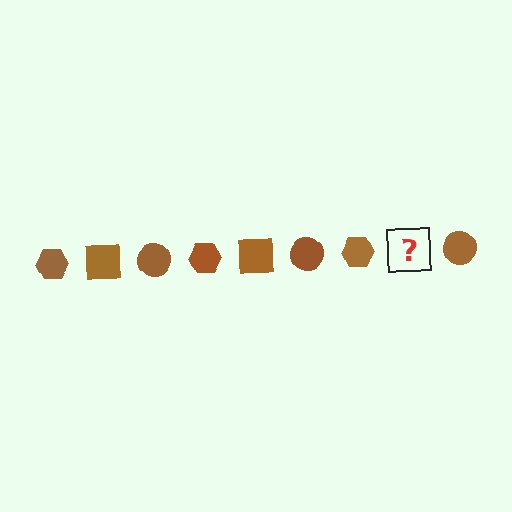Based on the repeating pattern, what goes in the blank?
The blank should be a brown square.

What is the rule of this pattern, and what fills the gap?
The rule is that the pattern cycles through hexagon, square, circle shapes in brown. The gap should be filled with a brown square.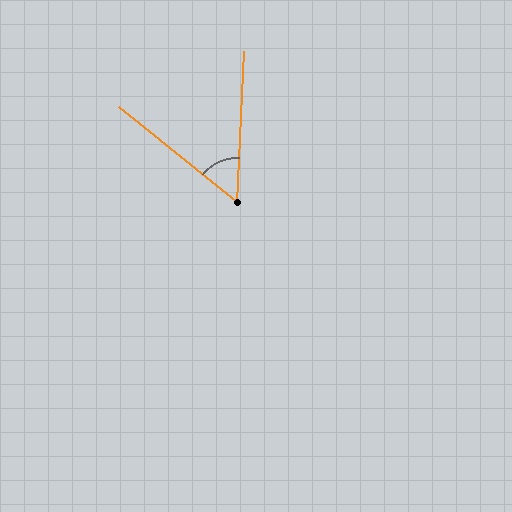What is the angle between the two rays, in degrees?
Approximately 54 degrees.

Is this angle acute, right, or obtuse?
It is acute.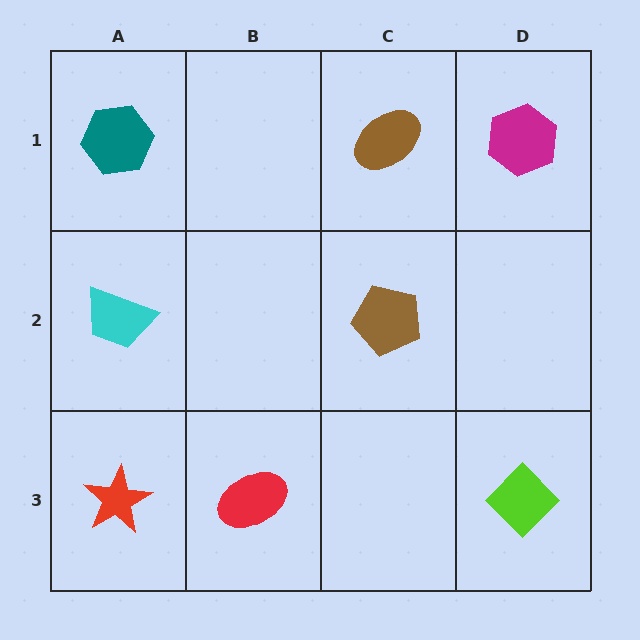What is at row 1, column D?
A magenta hexagon.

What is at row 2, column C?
A brown pentagon.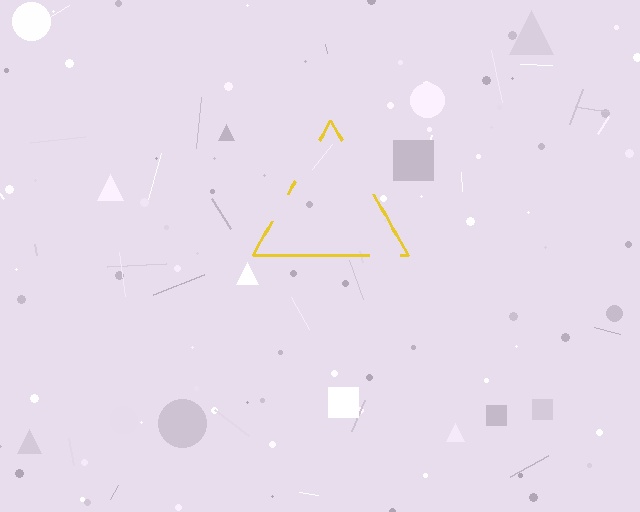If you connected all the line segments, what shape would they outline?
They would outline a triangle.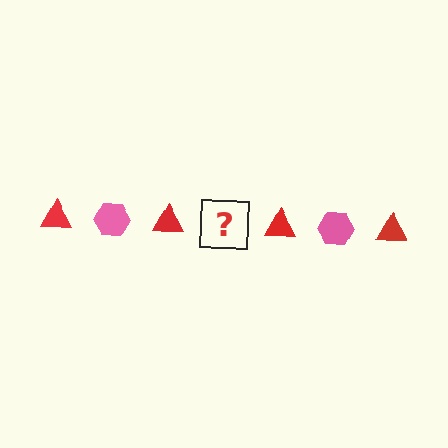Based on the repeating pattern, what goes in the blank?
The blank should be a pink hexagon.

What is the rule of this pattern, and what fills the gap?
The rule is that the pattern alternates between red triangle and pink hexagon. The gap should be filled with a pink hexagon.